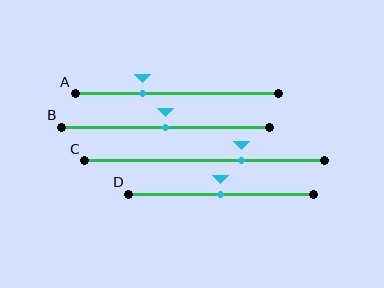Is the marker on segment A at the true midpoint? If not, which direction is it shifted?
No, the marker on segment A is shifted to the left by about 17% of the segment length.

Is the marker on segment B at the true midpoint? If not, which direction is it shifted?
Yes, the marker on segment B is at the true midpoint.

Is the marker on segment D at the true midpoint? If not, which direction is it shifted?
Yes, the marker on segment D is at the true midpoint.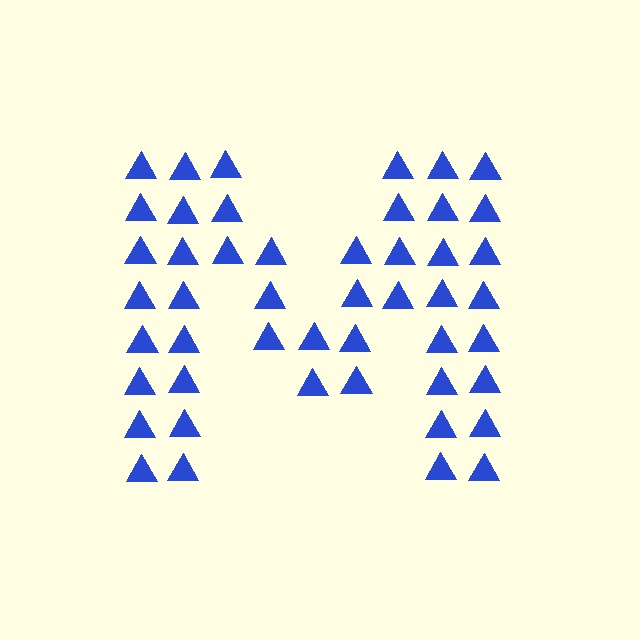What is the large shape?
The large shape is the letter M.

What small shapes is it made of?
It is made of small triangles.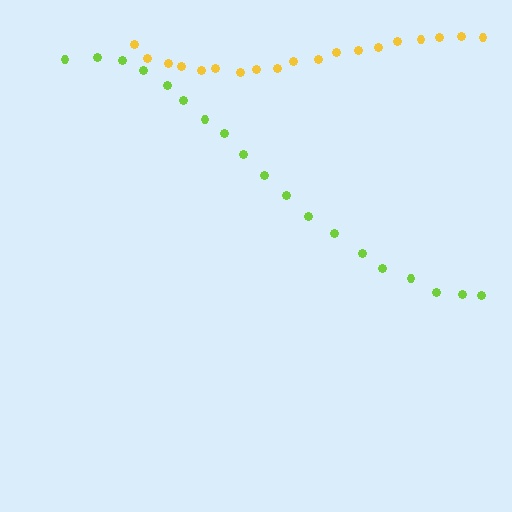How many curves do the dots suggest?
There are 2 distinct paths.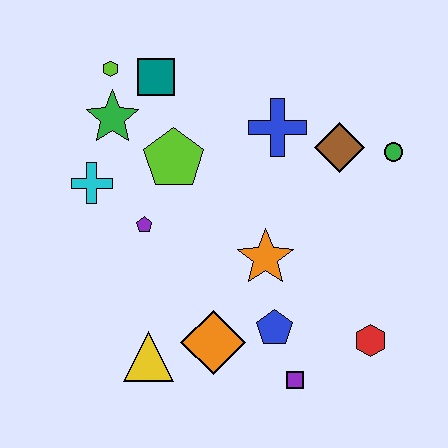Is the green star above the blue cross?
Yes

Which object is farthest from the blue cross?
The yellow triangle is farthest from the blue cross.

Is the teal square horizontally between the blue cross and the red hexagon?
No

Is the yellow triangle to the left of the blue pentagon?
Yes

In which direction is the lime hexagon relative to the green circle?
The lime hexagon is to the left of the green circle.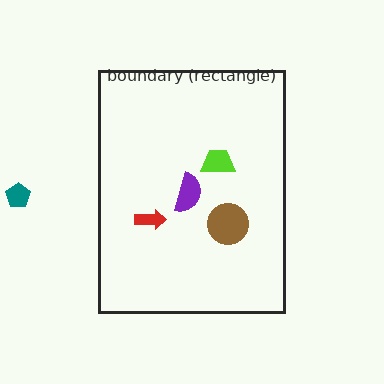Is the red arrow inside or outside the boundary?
Inside.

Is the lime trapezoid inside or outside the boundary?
Inside.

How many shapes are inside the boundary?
4 inside, 1 outside.